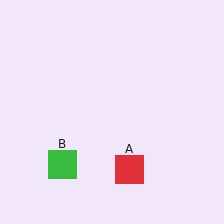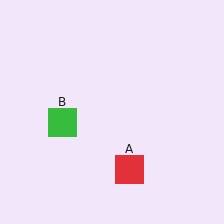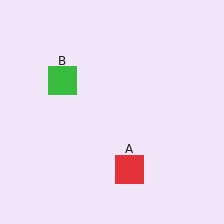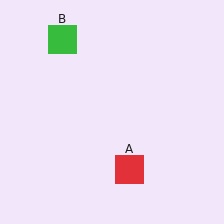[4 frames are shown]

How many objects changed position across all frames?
1 object changed position: green square (object B).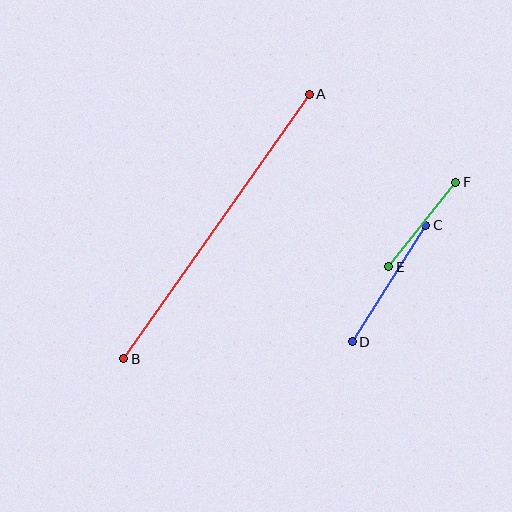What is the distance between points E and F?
The distance is approximately 108 pixels.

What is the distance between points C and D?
The distance is approximately 138 pixels.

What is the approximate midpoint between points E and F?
The midpoint is at approximately (422, 224) pixels.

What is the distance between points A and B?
The distance is approximately 323 pixels.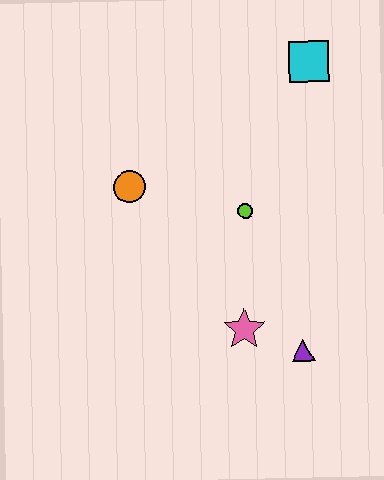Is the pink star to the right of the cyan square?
No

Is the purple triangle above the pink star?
No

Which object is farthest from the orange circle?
The purple triangle is farthest from the orange circle.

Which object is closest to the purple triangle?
The pink star is closest to the purple triangle.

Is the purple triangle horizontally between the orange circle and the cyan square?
Yes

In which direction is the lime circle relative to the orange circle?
The lime circle is to the right of the orange circle.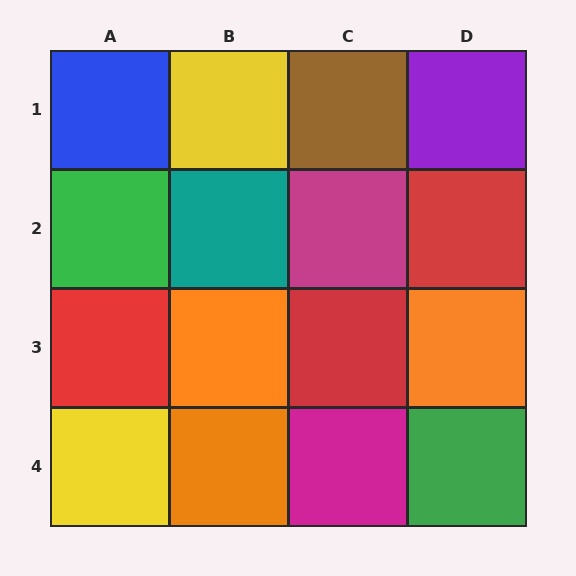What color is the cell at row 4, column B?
Orange.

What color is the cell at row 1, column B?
Yellow.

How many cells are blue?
1 cell is blue.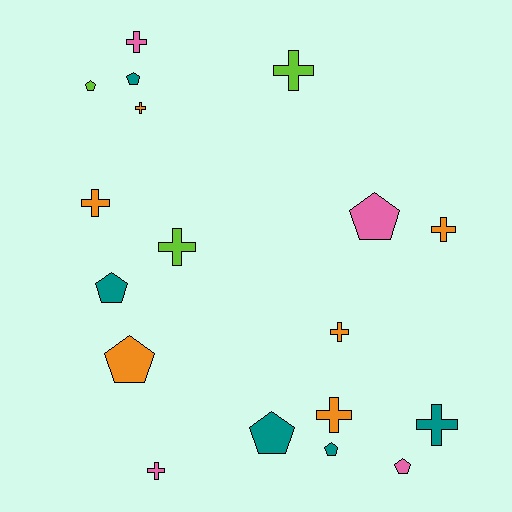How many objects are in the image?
There are 18 objects.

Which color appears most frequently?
Orange, with 6 objects.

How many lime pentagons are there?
There is 1 lime pentagon.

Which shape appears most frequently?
Cross, with 10 objects.